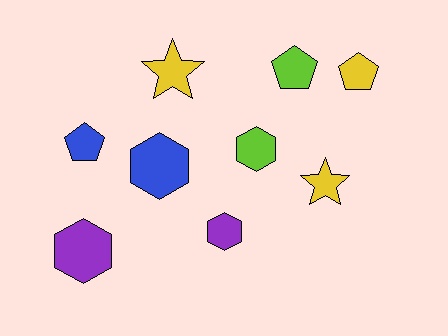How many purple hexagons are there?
There are 2 purple hexagons.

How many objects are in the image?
There are 9 objects.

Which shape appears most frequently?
Hexagon, with 4 objects.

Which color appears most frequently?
Yellow, with 3 objects.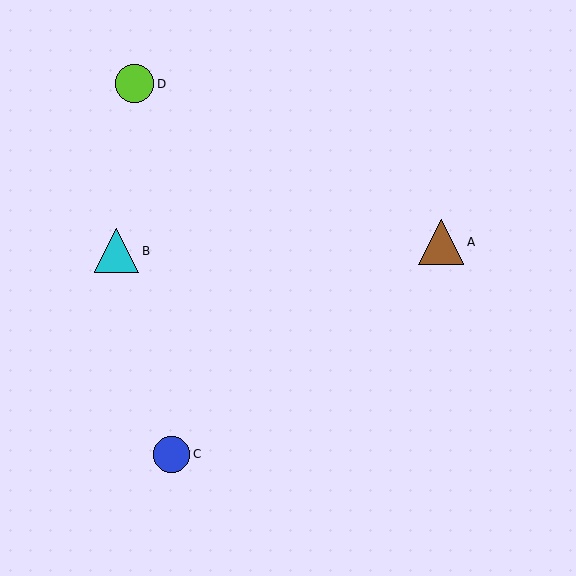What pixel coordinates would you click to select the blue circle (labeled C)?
Click at (171, 454) to select the blue circle C.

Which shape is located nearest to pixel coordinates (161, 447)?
The blue circle (labeled C) at (171, 454) is nearest to that location.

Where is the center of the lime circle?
The center of the lime circle is at (135, 84).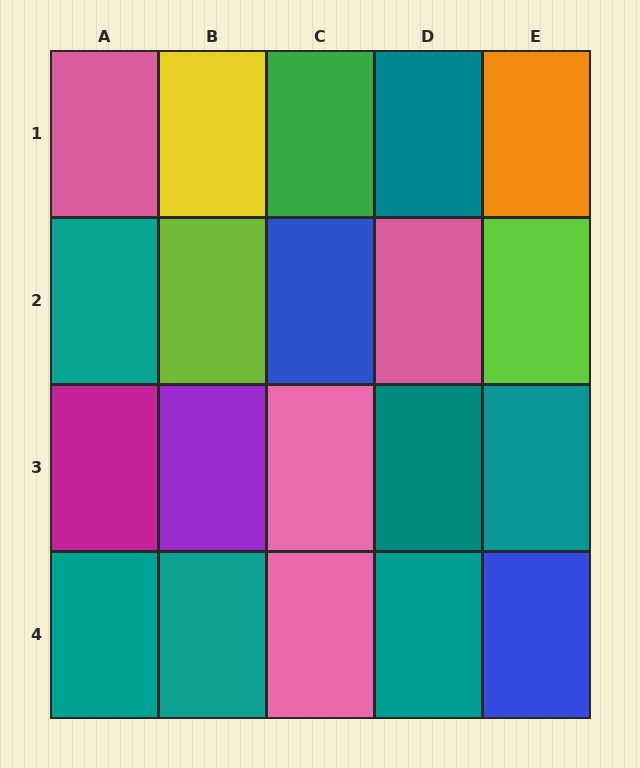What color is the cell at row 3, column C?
Pink.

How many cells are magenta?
1 cell is magenta.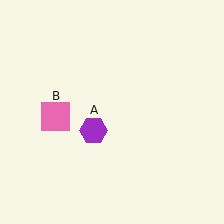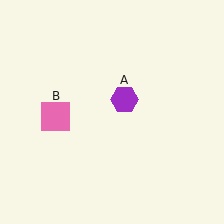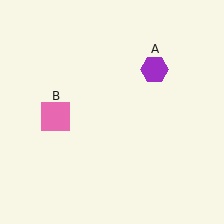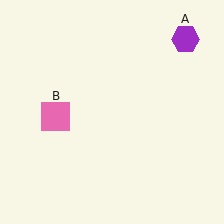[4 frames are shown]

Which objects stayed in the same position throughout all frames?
Pink square (object B) remained stationary.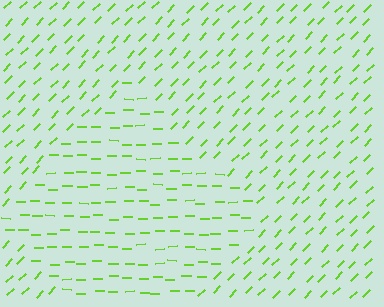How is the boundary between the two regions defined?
The boundary is defined purely by a change in line orientation (approximately 45 degrees difference). All lines are the same color and thickness.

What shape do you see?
I see a diamond.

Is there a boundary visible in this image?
Yes, there is a texture boundary formed by a change in line orientation.